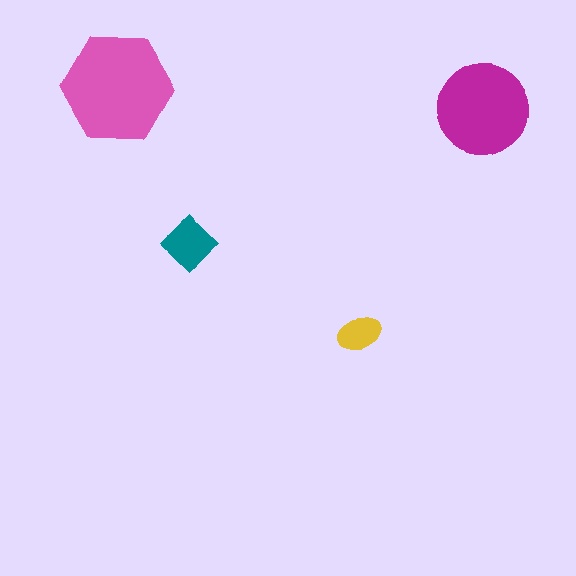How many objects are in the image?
There are 4 objects in the image.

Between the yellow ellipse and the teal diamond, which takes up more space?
The teal diamond.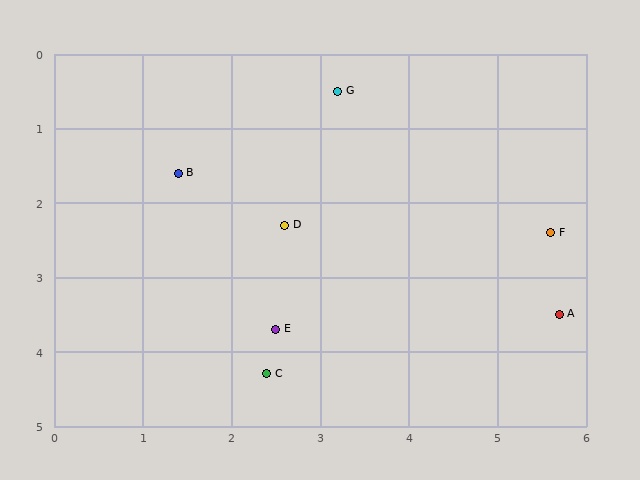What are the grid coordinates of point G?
Point G is at approximately (3.2, 0.5).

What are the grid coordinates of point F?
Point F is at approximately (5.6, 2.4).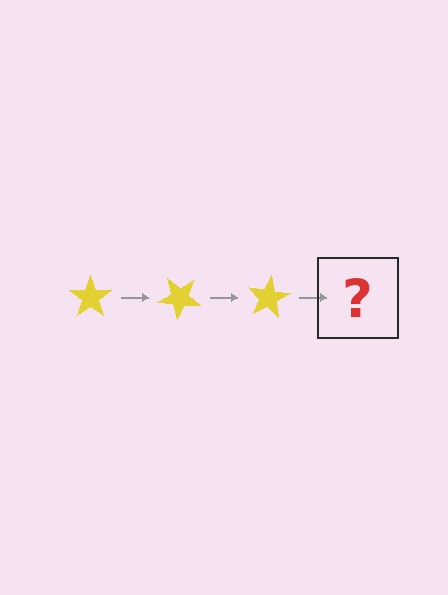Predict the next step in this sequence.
The next step is a yellow star rotated 120 degrees.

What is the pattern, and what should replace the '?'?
The pattern is that the star rotates 40 degrees each step. The '?' should be a yellow star rotated 120 degrees.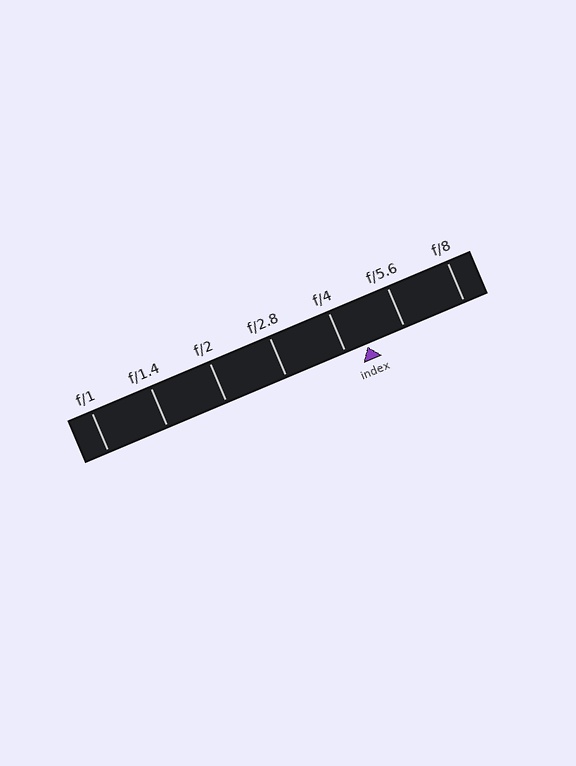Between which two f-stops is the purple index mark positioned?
The index mark is between f/4 and f/5.6.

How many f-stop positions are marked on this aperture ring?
There are 7 f-stop positions marked.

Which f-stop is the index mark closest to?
The index mark is closest to f/4.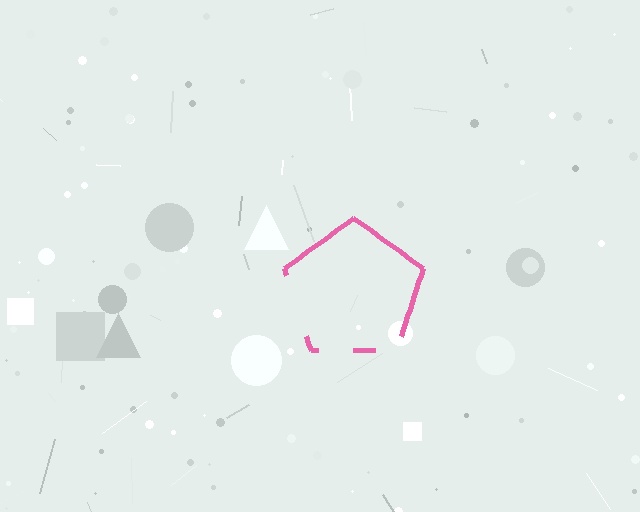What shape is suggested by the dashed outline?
The dashed outline suggests a pentagon.